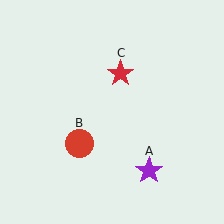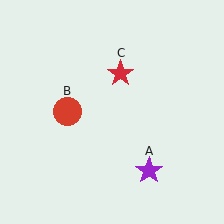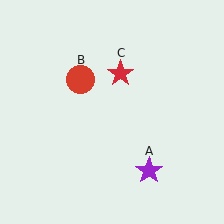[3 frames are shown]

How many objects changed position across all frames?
1 object changed position: red circle (object B).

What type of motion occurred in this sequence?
The red circle (object B) rotated clockwise around the center of the scene.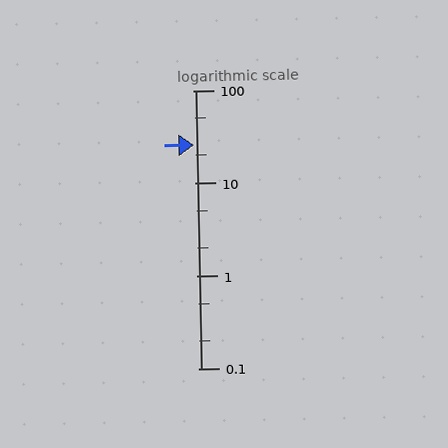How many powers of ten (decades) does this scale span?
The scale spans 3 decades, from 0.1 to 100.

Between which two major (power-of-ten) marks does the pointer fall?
The pointer is between 10 and 100.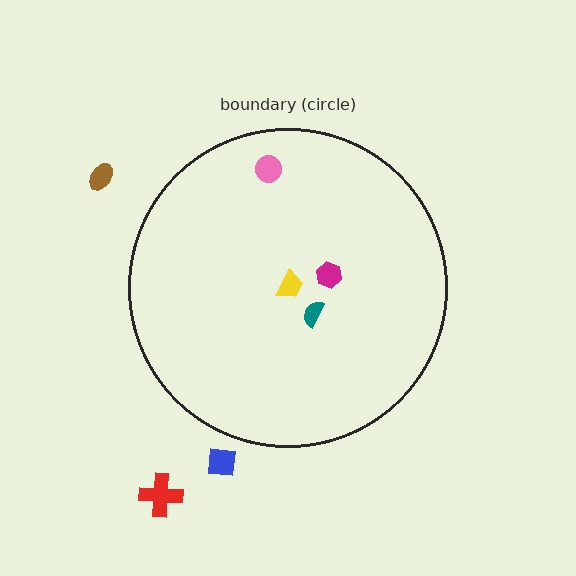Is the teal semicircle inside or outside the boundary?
Inside.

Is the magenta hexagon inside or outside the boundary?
Inside.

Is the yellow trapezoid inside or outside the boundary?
Inside.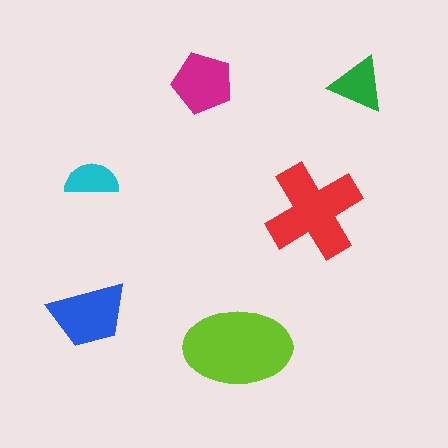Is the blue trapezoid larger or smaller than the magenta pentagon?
Larger.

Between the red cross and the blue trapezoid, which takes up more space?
The red cross.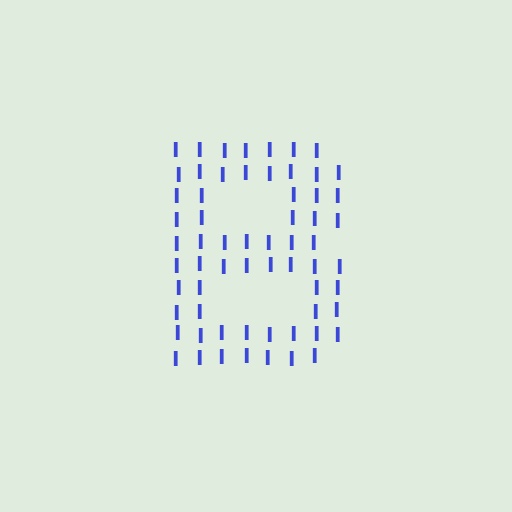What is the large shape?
The large shape is the letter B.